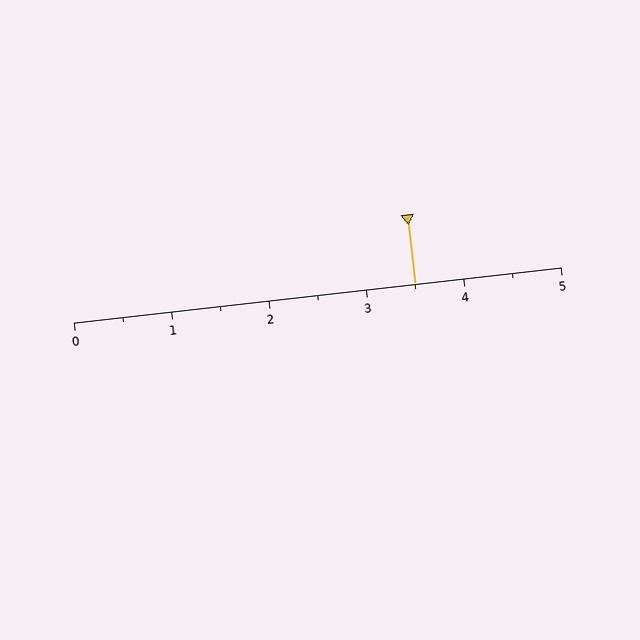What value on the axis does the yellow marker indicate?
The marker indicates approximately 3.5.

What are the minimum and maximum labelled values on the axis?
The axis runs from 0 to 5.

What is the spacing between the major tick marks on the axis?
The major ticks are spaced 1 apart.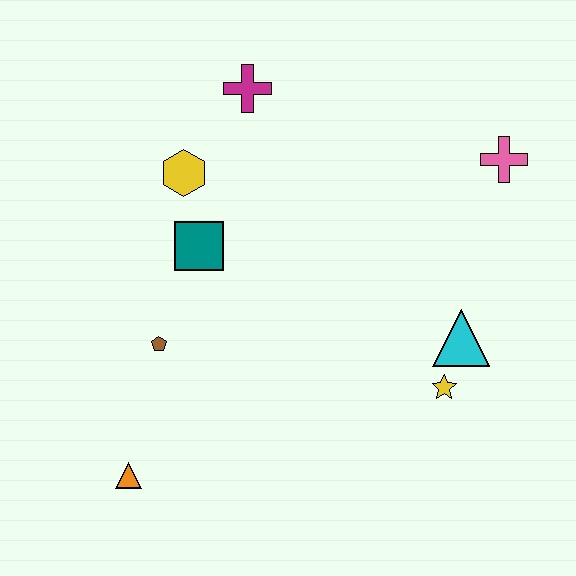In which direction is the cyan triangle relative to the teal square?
The cyan triangle is to the right of the teal square.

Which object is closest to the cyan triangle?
The yellow star is closest to the cyan triangle.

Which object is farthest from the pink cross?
The orange triangle is farthest from the pink cross.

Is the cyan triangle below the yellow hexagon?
Yes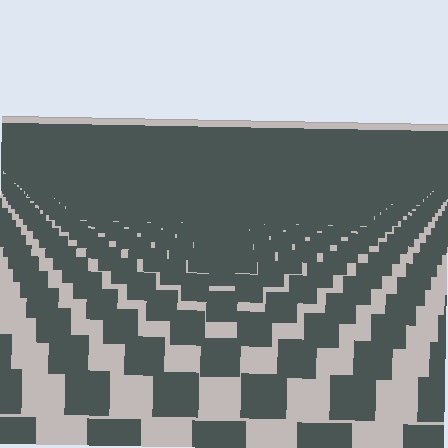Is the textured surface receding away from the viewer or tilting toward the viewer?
The surface is receding away from the viewer. Texture elements get smaller and denser toward the top.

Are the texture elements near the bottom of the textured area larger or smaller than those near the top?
Larger. Near the bottom, elements are closer to the viewer and appear at a bigger on-screen size.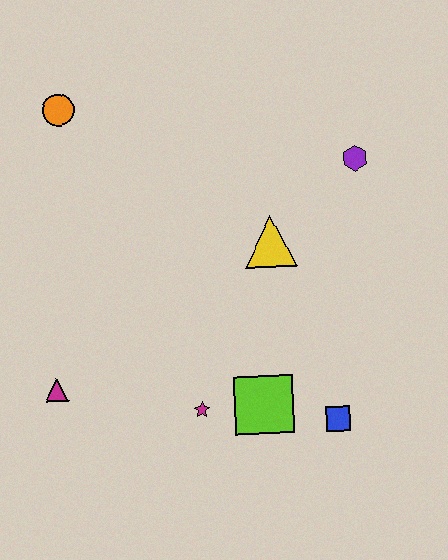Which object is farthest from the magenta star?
The orange circle is farthest from the magenta star.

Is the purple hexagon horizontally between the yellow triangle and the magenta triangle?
No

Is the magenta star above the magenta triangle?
No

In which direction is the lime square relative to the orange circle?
The lime square is below the orange circle.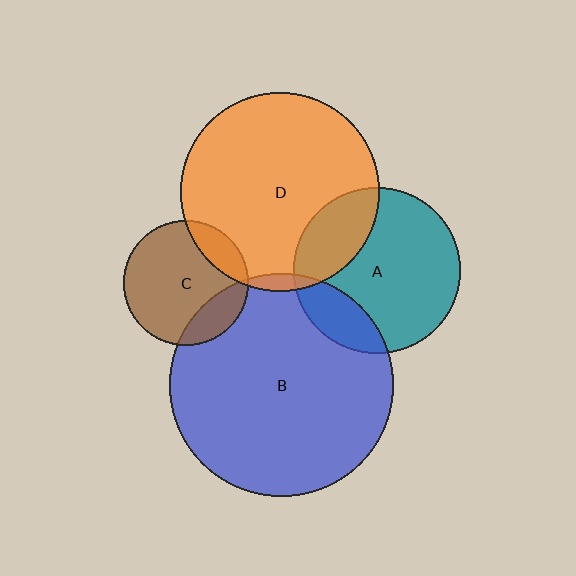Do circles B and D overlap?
Yes.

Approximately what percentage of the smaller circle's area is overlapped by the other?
Approximately 5%.